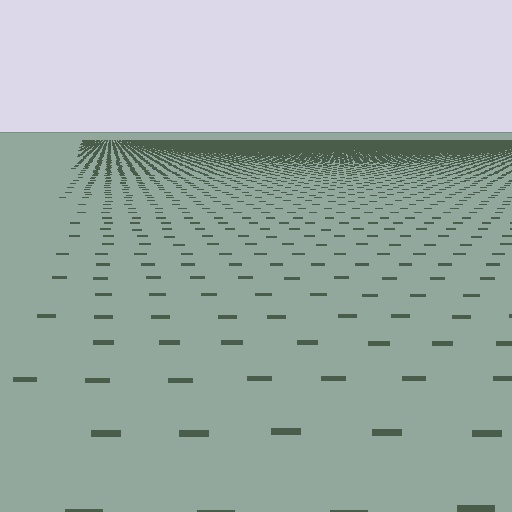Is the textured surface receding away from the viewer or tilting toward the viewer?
The surface is receding away from the viewer. Texture elements get smaller and denser toward the top.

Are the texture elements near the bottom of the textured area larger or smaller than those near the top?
Larger. Near the bottom, elements are closer to the viewer and appear at a bigger on-screen size.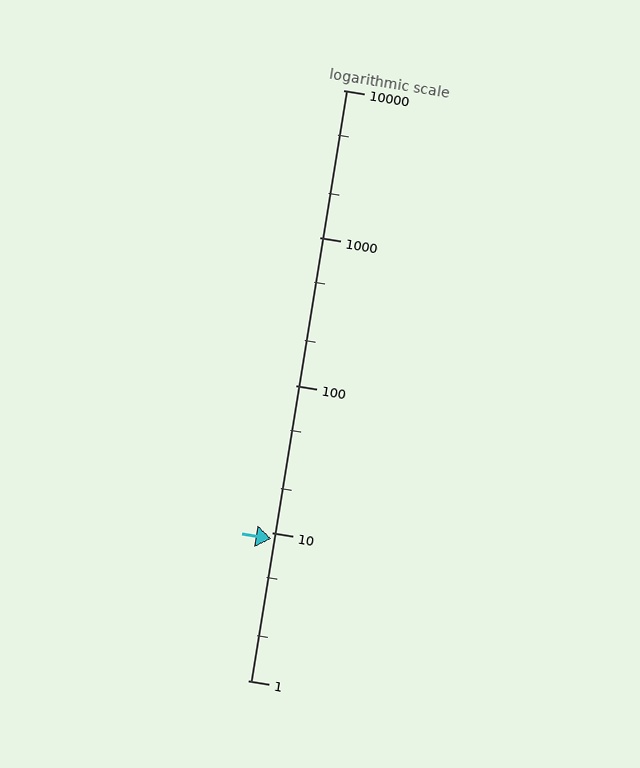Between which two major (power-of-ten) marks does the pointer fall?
The pointer is between 1 and 10.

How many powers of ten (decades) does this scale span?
The scale spans 4 decades, from 1 to 10000.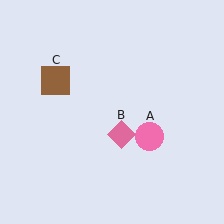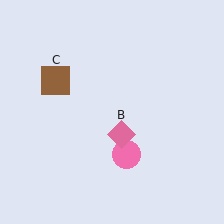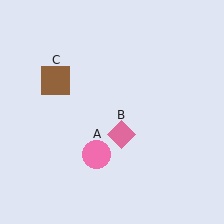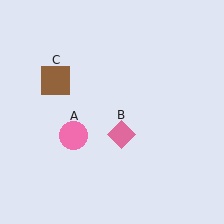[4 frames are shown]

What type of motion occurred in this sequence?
The pink circle (object A) rotated clockwise around the center of the scene.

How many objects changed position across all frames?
1 object changed position: pink circle (object A).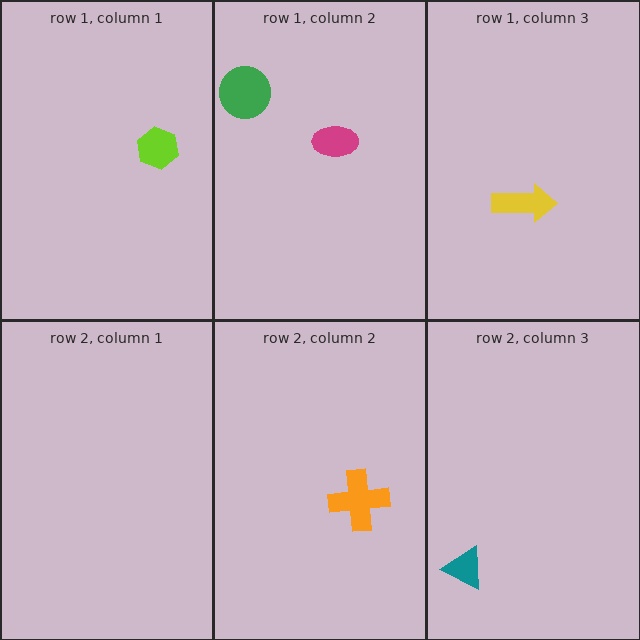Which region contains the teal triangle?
The row 2, column 3 region.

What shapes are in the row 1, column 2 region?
The magenta ellipse, the green circle.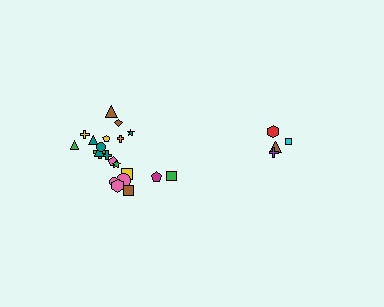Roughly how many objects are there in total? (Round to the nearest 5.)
Roughly 25 objects in total.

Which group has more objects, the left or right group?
The left group.